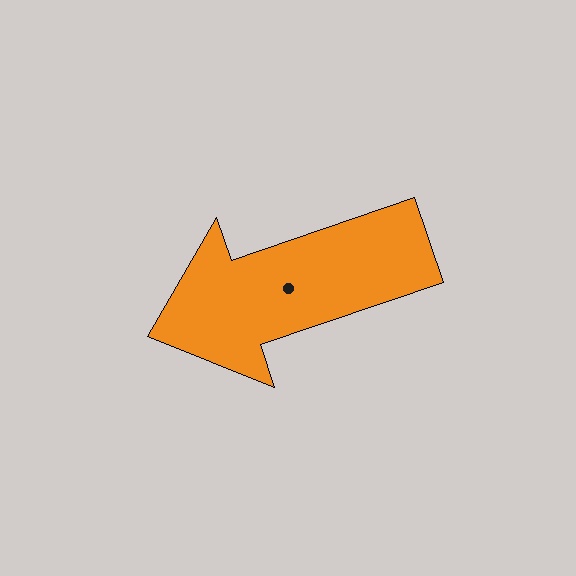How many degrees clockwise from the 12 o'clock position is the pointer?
Approximately 251 degrees.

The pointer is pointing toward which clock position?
Roughly 8 o'clock.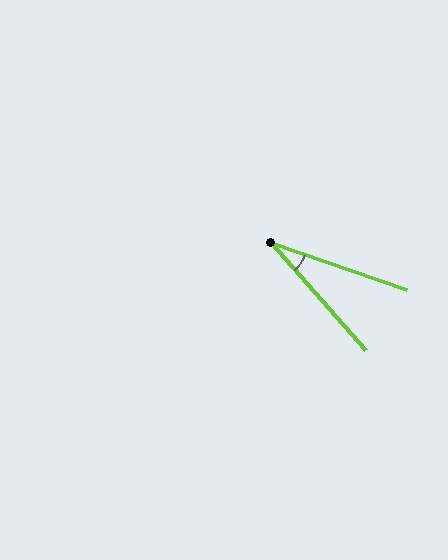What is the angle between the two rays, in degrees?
Approximately 29 degrees.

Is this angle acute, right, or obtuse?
It is acute.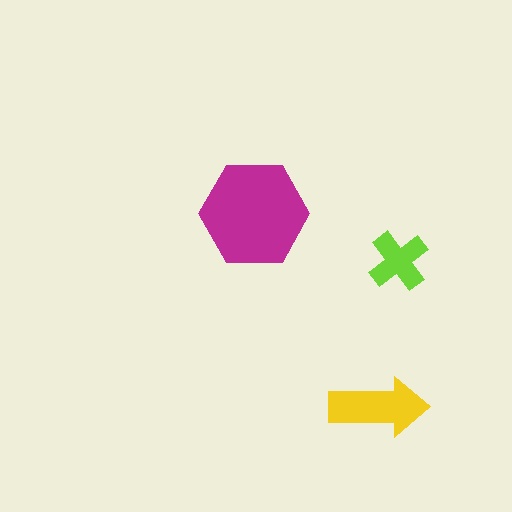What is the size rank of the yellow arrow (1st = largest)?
2nd.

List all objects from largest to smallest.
The magenta hexagon, the yellow arrow, the lime cross.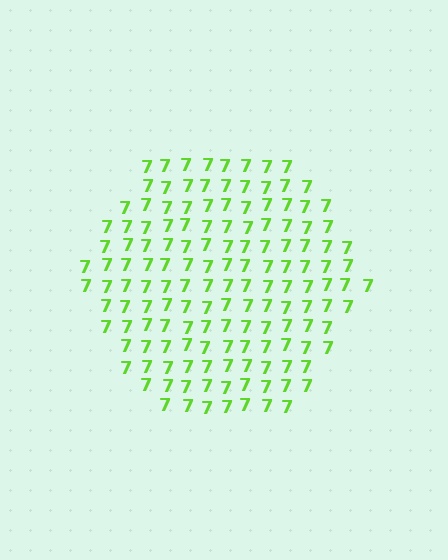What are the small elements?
The small elements are digit 7's.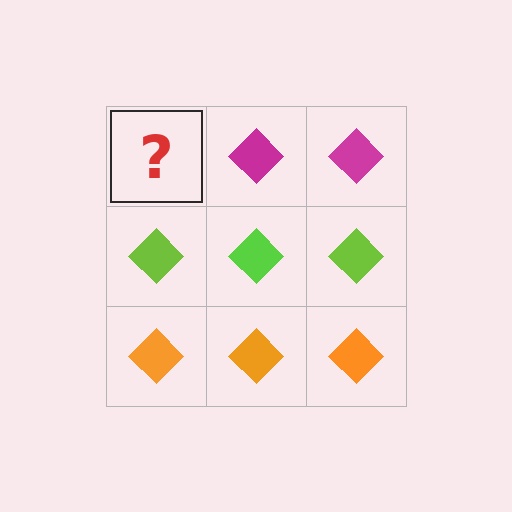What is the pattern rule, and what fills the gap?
The rule is that each row has a consistent color. The gap should be filled with a magenta diamond.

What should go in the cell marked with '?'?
The missing cell should contain a magenta diamond.